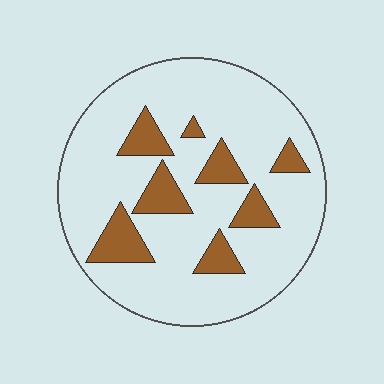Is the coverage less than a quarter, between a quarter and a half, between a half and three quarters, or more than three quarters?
Less than a quarter.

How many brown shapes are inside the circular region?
8.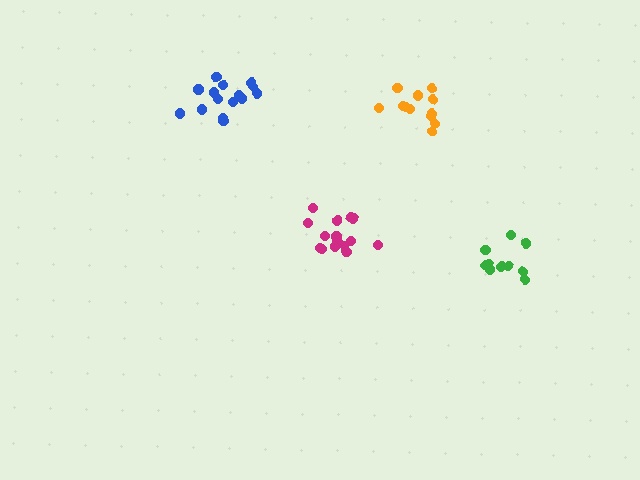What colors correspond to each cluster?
The clusters are colored: green, blue, orange, magenta.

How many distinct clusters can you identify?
There are 4 distinct clusters.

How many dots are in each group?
Group 1: 10 dots, Group 2: 15 dots, Group 3: 12 dots, Group 4: 15 dots (52 total).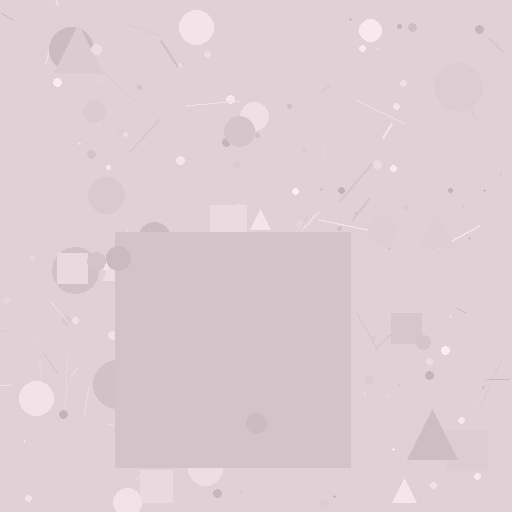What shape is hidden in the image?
A square is hidden in the image.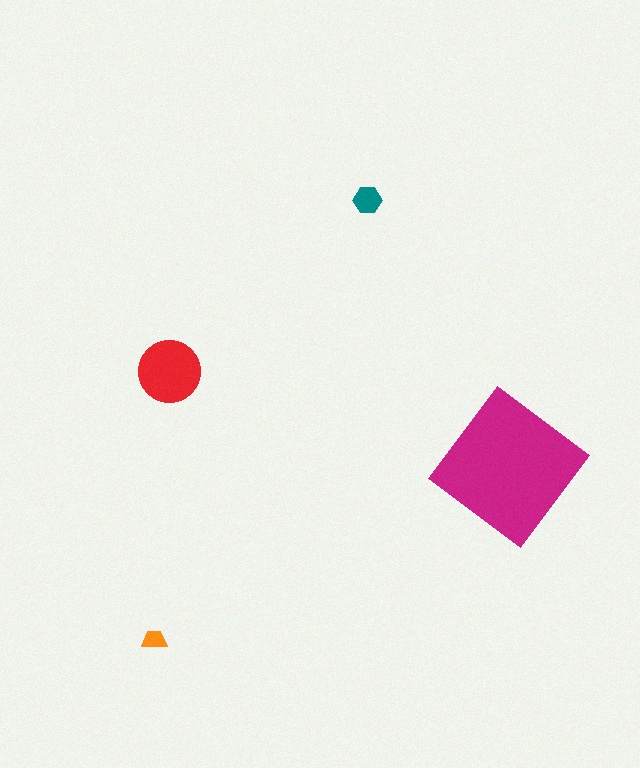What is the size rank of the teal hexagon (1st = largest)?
3rd.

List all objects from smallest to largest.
The orange trapezoid, the teal hexagon, the red circle, the magenta diamond.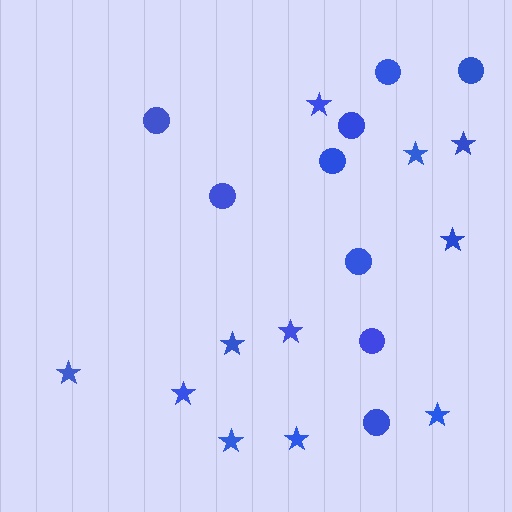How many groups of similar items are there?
There are 2 groups: one group of circles (9) and one group of stars (11).